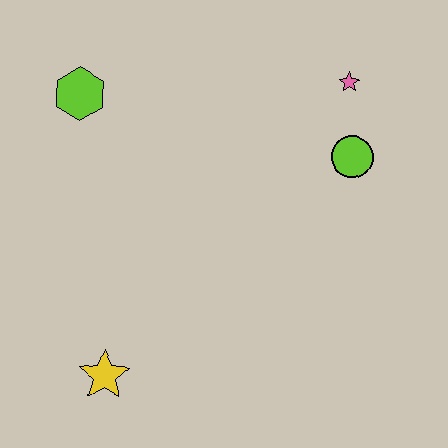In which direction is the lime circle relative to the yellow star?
The lime circle is to the right of the yellow star.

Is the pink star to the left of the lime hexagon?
No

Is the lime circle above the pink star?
No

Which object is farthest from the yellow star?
The pink star is farthest from the yellow star.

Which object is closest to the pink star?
The lime circle is closest to the pink star.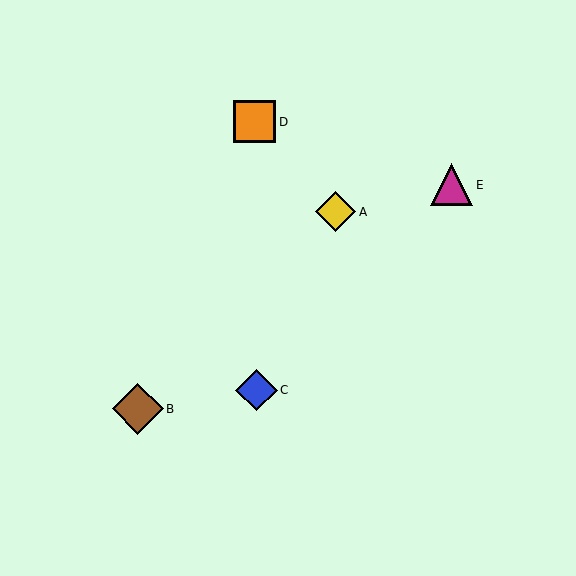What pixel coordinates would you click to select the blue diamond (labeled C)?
Click at (256, 390) to select the blue diamond C.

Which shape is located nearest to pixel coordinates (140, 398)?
The brown diamond (labeled B) at (138, 409) is nearest to that location.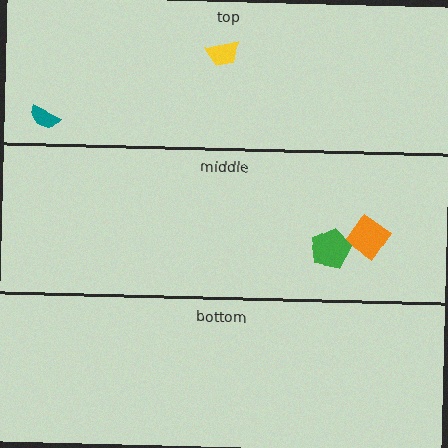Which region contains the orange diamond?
The middle region.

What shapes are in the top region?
The yellow trapezoid, the teal semicircle.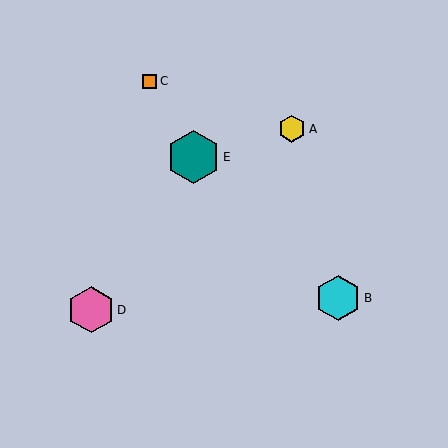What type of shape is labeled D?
Shape D is a pink hexagon.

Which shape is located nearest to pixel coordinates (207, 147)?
The teal hexagon (labeled E) at (193, 157) is nearest to that location.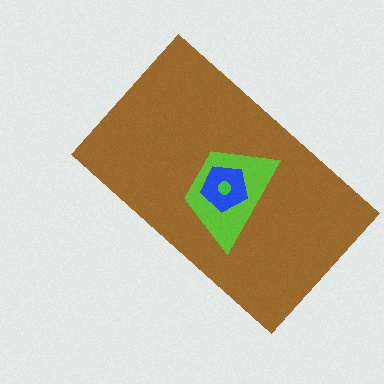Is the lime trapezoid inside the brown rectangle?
Yes.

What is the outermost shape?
The brown rectangle.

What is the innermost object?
The green circle.